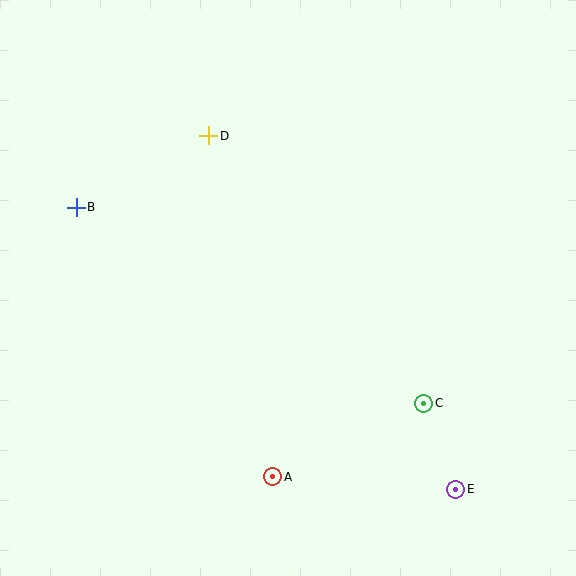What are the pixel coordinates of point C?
Point C is at (423, 403).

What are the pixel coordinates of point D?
Point D is at (209, 136).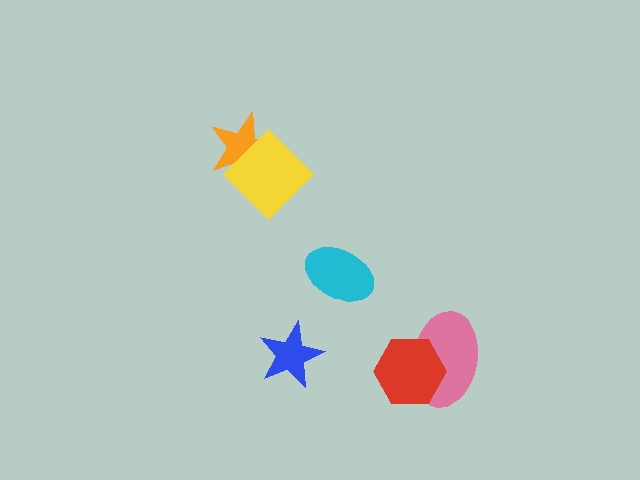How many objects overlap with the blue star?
0 objects overlap with the blue star.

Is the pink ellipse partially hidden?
Yes, it is partially covered by another shape.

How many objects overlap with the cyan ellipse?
0 objects overlap with the cyan ellipse.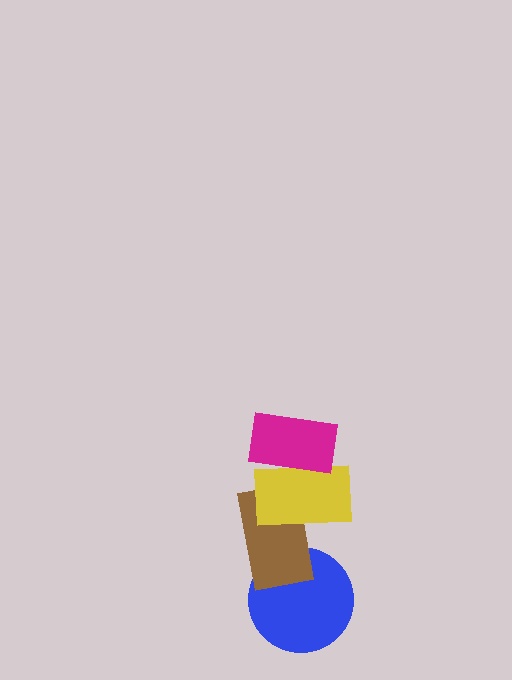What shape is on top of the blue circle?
The brown rectangle is on top of the blue circle.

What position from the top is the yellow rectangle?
The yellow rectangle is 2nd from the top.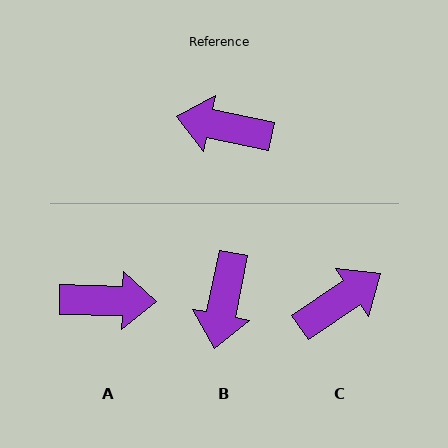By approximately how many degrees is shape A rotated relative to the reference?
Approximately 169 degrees clockwise.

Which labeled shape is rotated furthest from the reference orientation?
A, about 169 degrees away.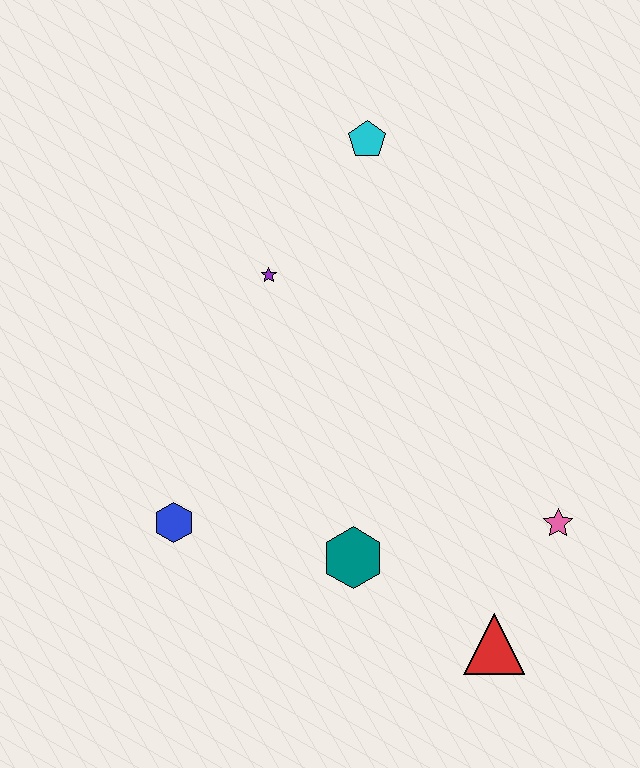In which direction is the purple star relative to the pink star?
The purple star is to the left of the pink star.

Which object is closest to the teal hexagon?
The red triangle is closest to the teal hexagon.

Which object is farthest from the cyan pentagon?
The red triangle is farthest from the cyan pentagon.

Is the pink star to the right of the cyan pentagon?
Yes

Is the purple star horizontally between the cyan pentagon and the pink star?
No